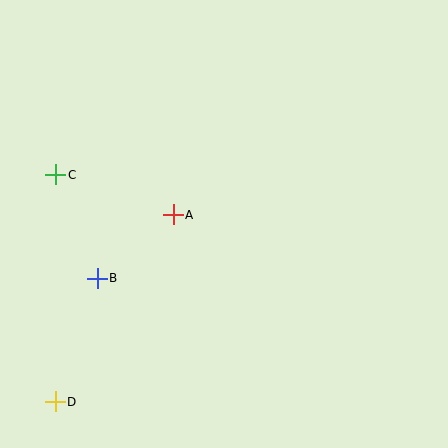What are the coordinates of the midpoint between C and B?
The midpoint between C and B is at (76, 226).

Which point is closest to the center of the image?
Point A at (173, 215) is closest to the center.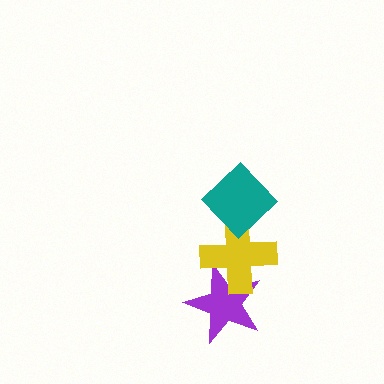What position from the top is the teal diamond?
The teal diamond is 1st from the top.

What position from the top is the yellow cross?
The yellow cross is 2nd from the top.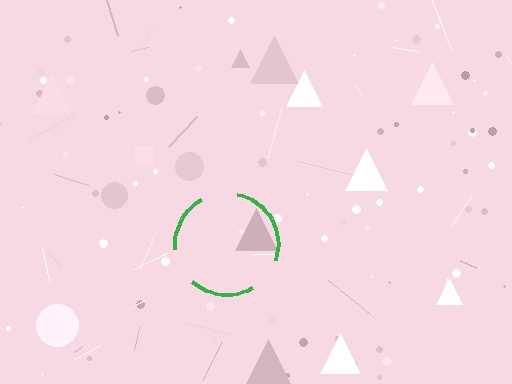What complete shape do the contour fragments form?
The contour fragments form a circle.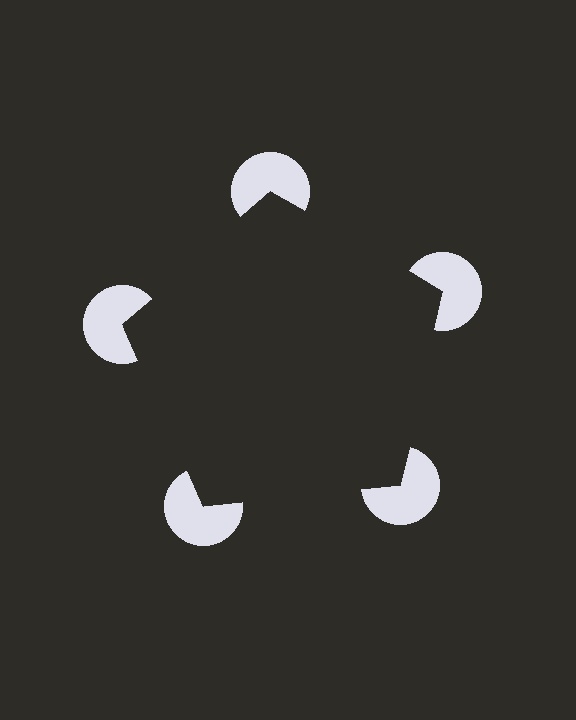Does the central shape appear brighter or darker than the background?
It typically appears slightly darker than the background, even though no actual brightness change is drawn.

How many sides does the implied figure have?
5 sides.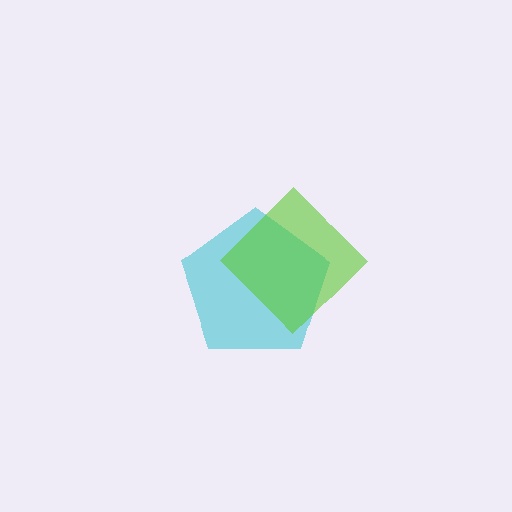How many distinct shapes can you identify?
There are 2 distinct shapes: a cyan pentagon, a lime diamond.